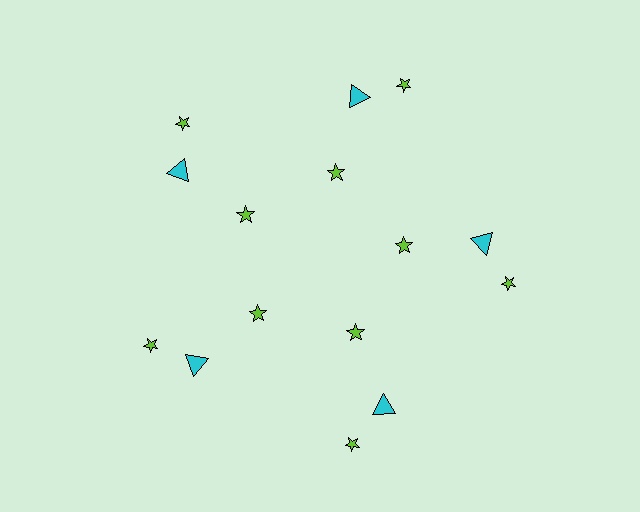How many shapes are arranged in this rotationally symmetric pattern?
There are 15 shapes, arranged in 5 groups of 3.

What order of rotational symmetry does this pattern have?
This pattern has 5-fold rotational symmetry.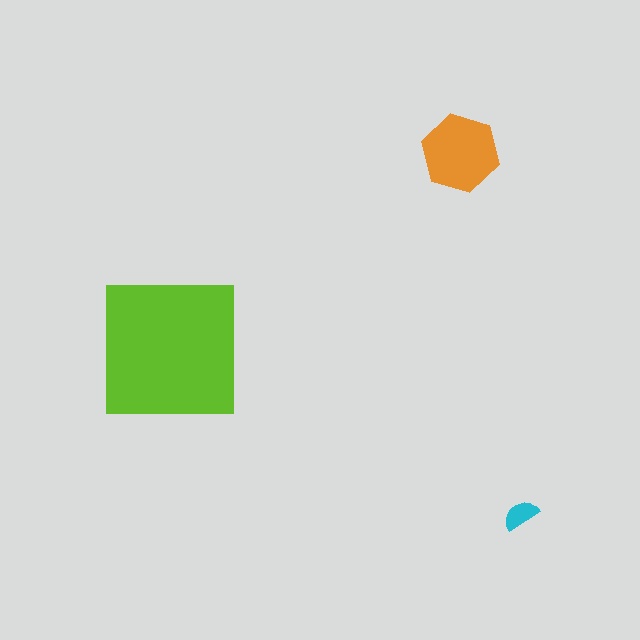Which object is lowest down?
The cyan semicircle is bottommost.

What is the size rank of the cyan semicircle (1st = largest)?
3rd.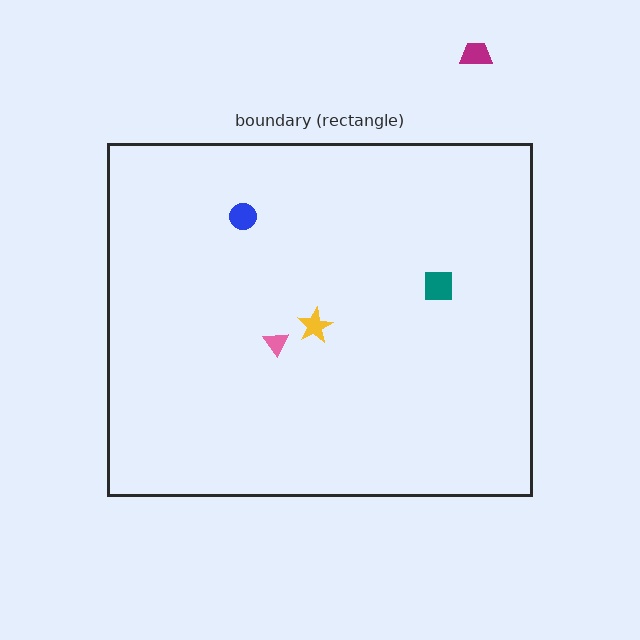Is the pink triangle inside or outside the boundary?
Inside.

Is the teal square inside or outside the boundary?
Inside.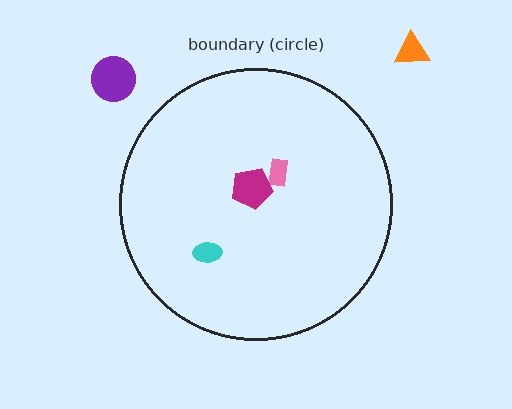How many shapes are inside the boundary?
3 inside, 2 outside.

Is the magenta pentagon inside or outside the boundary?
Inside.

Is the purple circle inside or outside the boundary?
Outside.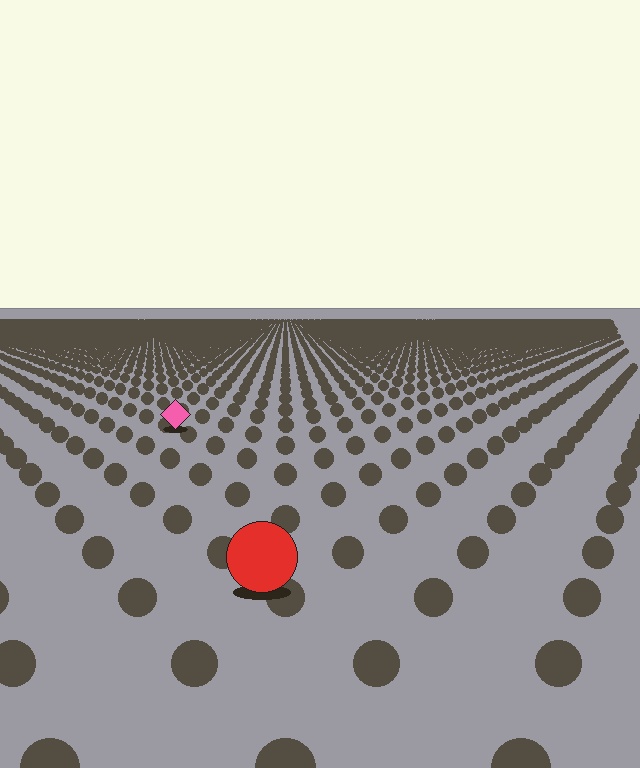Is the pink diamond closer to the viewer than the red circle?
No. The red circle is closer — you can tell from the texture gradient: the ground texture is coarser near it.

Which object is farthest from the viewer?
The pink diamond is farthest from the viewer. It appears smaller and the ground texture around it is denser.